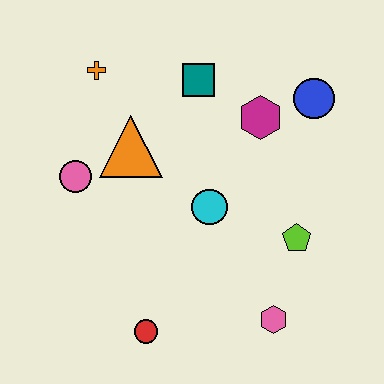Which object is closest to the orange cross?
The orange triangle is closest to the orange cross.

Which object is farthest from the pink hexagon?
The orange cross is farthest from the pink hexagon.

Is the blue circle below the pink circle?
No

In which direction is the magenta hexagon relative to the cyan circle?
The magenta hexagon is above the cyan circle.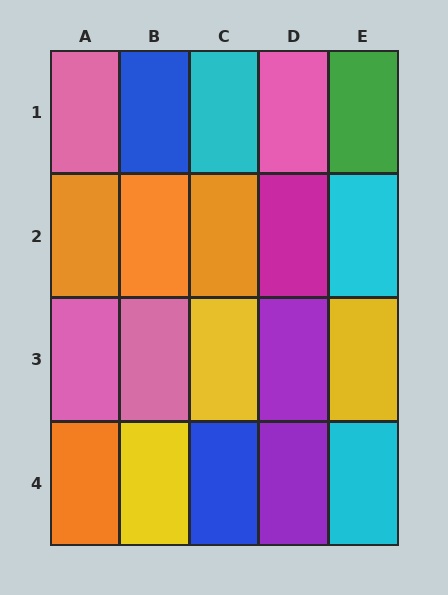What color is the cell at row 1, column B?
Blue.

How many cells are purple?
2 cells are purple.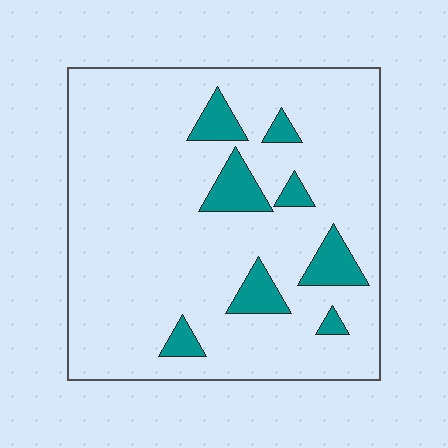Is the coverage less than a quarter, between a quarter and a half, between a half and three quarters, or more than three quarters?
Less than a quarter.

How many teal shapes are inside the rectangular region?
8.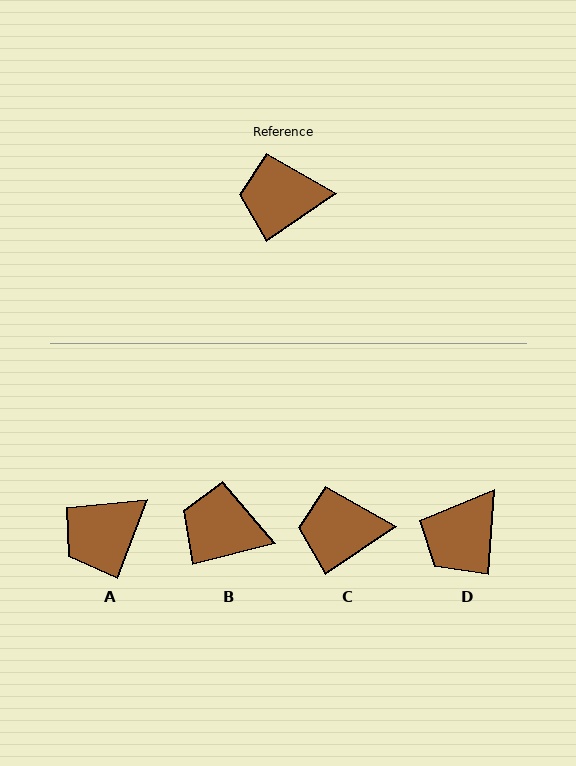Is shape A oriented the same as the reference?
No, it is off by about 36 degrees.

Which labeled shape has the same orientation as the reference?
C.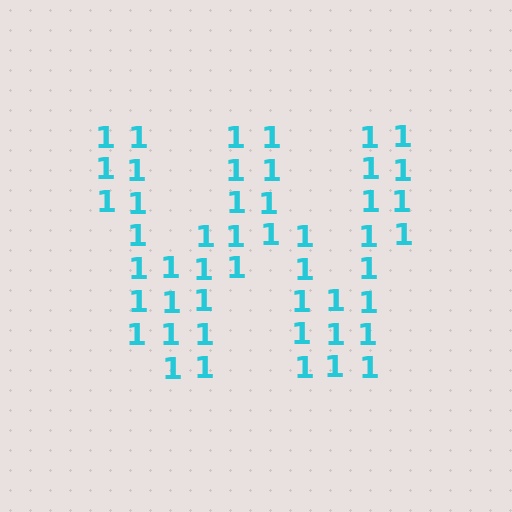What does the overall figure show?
The overall figure shows the letter W.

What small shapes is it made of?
It is made of small digit 1's.